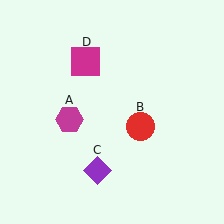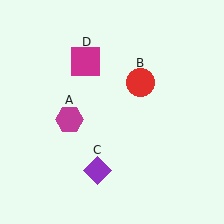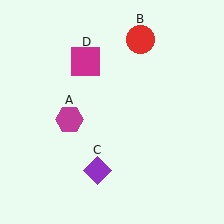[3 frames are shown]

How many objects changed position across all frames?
1 object changed position: red circle (object B).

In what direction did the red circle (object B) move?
The red circle (object B) moved up.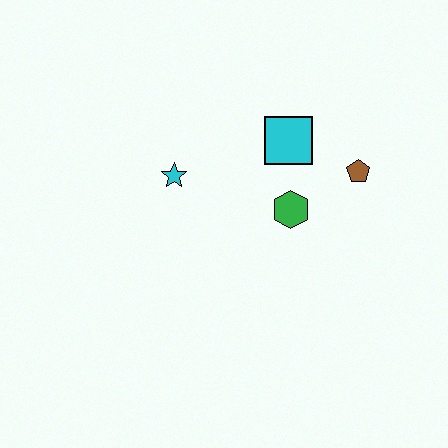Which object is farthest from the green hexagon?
The cyan star is farthest from the green hexagon.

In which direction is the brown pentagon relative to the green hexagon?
The brown pentagon is to the right of the green hexagon.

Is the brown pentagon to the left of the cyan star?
No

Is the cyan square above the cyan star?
Yes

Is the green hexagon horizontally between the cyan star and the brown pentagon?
Yes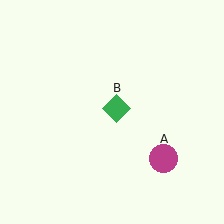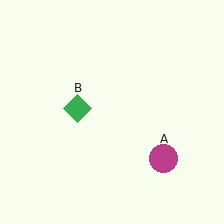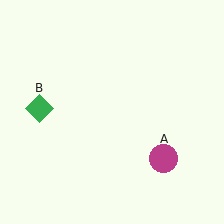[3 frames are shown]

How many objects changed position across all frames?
1 object changed position: green diamond (object B).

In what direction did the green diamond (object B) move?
The green diamond (object B) moved left.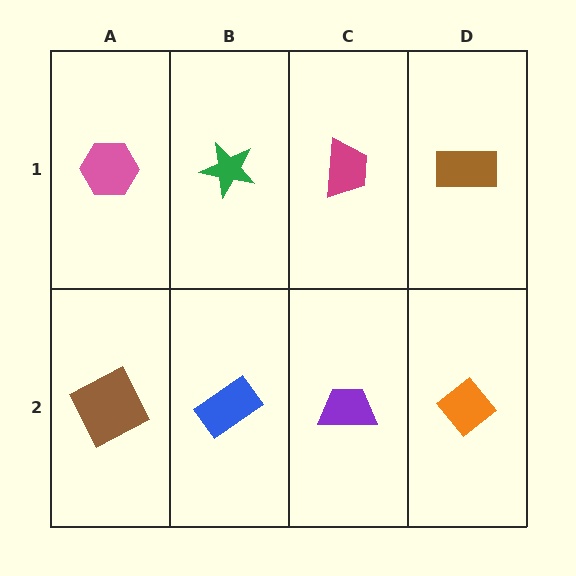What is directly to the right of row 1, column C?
A brown rectangle.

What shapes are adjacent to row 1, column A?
A brown square (row 2, column A), a green star (row 1, column B).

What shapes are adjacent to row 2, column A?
A pink hexagon (row 1, column A), a blue rectangle (row 2, column B).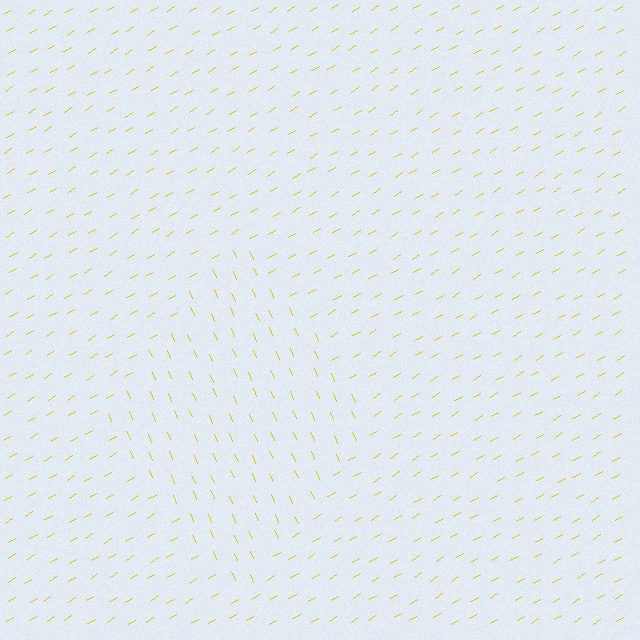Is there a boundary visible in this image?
Yes, there is a texture boundary formed by a change in line orientation.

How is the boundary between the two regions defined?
The boundary is defined purely by a change in line orientation (approximately 83 degrees difference). All lines are the same color and thickness.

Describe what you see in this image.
The image is filled with small yellow line segments. A diamond region in the image has lines oriented differently from the surrounding lines, creating a visible texture boundary.